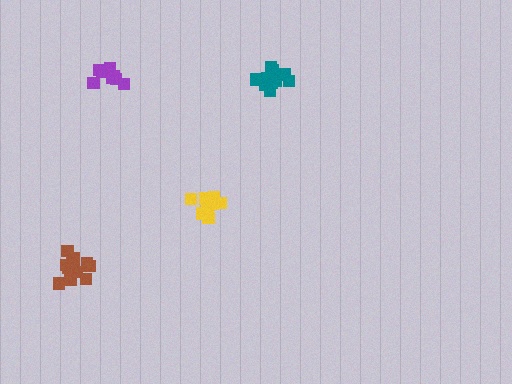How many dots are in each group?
Group 1: 11 dots, Group 2: 9 dots, Group 3: 13 dots, Group 4: 14 dots (47 total).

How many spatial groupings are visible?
There are 4 spatial groupings.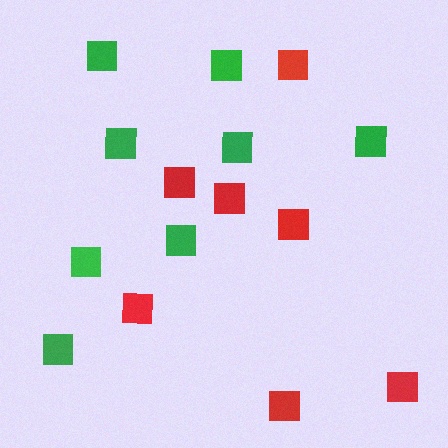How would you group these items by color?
There are 2 groups: one group of green squares (8) and one group of red squares (7).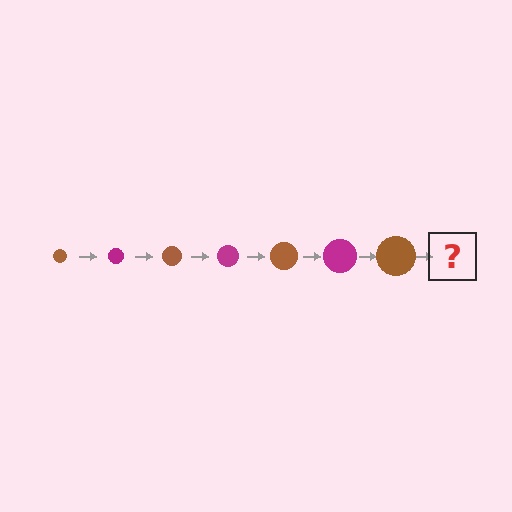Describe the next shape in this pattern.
It should be a magenta circle, larger than the previous one.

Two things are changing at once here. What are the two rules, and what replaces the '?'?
The two rules are that the circle grows larger each step and the color cycles through brown and magenta. The '?' should be a magenta circle, larger than the previous one.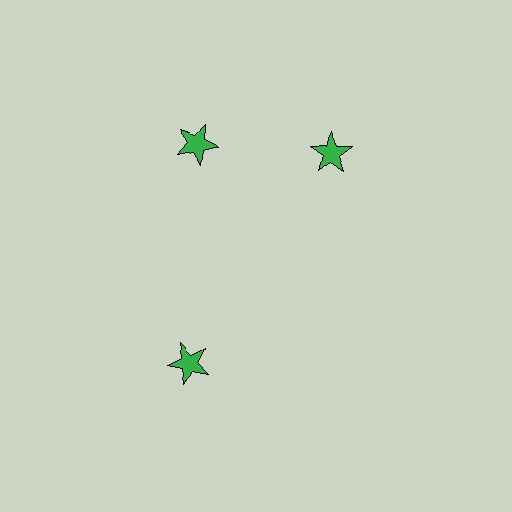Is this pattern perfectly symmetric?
No. The 3 green stars are arranged in a ring, but one element near the 3 o'clock position is rotated out of alignment along the ring, breaking the 3-fold rotational symmetry.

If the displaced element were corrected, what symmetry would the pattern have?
It would have 3-fold rotational symmetry — the pattern would map onto itself every 120 degrees.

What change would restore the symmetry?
The symmetry would be restored by rotating it back into even spacing with its neighbors so that all 3 stars sit at equal angles and equal distance from the center.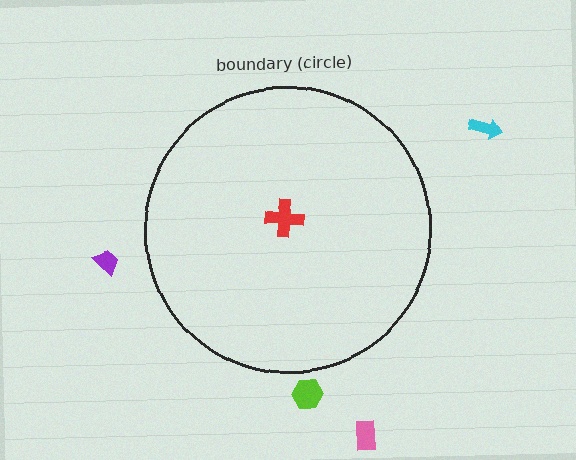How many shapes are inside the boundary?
1 inside, 4 outside.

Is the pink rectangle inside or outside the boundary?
Outside.